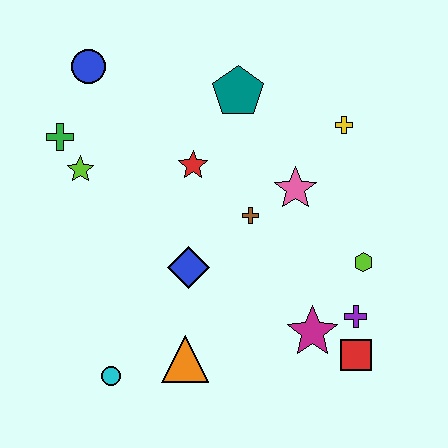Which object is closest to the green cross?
The lime star is closest to the green cross.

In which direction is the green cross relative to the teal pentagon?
The green cross is to the left of the teal pentagon.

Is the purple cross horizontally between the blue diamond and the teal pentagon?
No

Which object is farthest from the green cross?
The red square is farthest from the green cross.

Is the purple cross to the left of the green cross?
No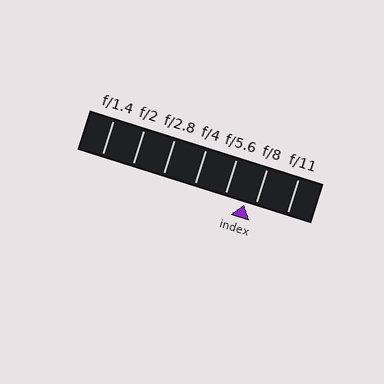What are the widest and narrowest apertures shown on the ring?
The widest aperture shown is f/1.4 and the narrowest is f/11.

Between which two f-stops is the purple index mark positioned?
The index mark is between f/5.6 and f/8.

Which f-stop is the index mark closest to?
The index mark is closest to f/8.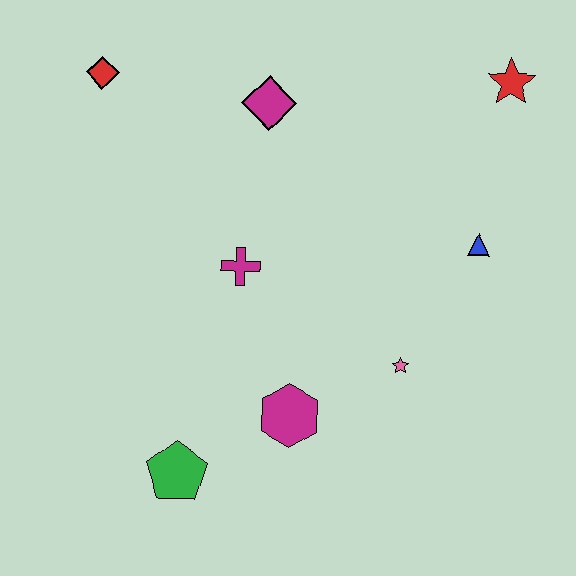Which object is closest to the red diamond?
The magenta diamond is closest to the red diamond.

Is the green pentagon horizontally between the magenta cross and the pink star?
No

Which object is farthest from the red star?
The green pentagon is farthest from the red star.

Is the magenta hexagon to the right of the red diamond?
Yes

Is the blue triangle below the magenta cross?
No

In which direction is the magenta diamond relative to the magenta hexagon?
The magenta diamond is above the magenta hexagon.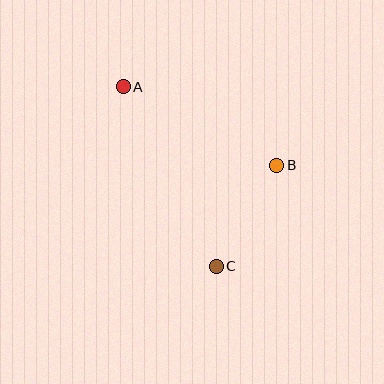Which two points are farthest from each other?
Points A and C are farthest from each other.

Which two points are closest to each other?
Points B and C are closest to each other.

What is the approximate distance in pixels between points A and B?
The distance between A and B is approximately 173 pixels.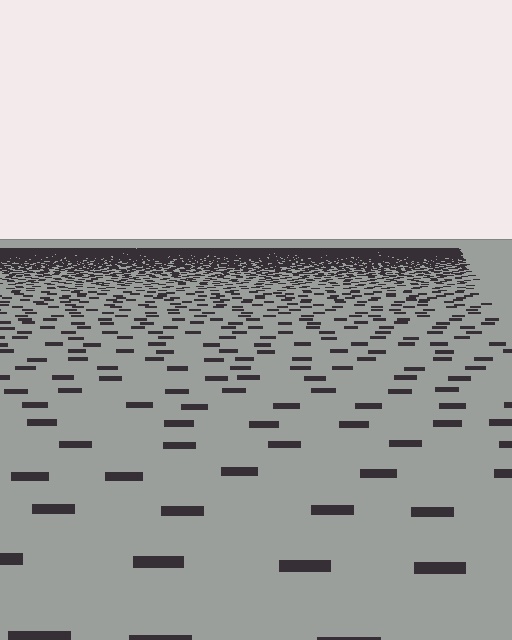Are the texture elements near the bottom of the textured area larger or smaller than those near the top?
Larger. Near the bottom, elements are closer to the viewer and appear at a bigger on-screen size.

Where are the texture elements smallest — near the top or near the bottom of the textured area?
Near the top.